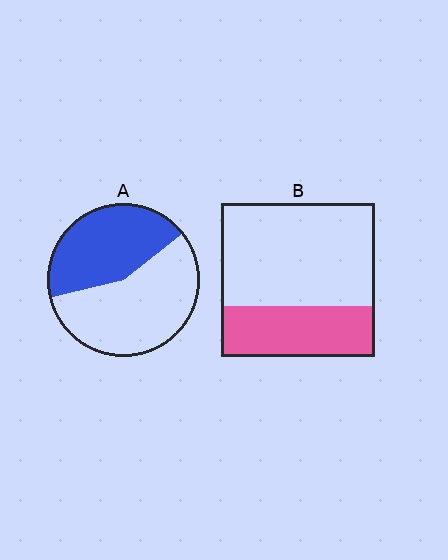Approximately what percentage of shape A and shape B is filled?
A is approximately 45% and B is approximately 35%.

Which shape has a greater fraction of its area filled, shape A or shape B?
Shape A.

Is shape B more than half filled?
No.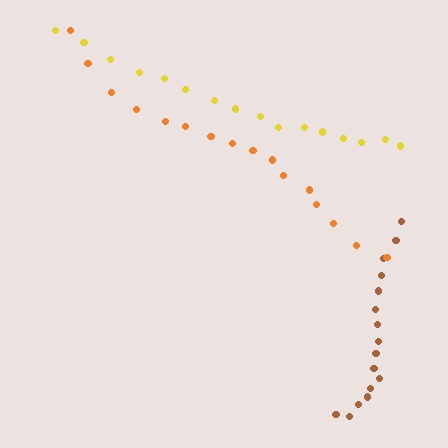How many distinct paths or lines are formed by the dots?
There are 3 distinct paths.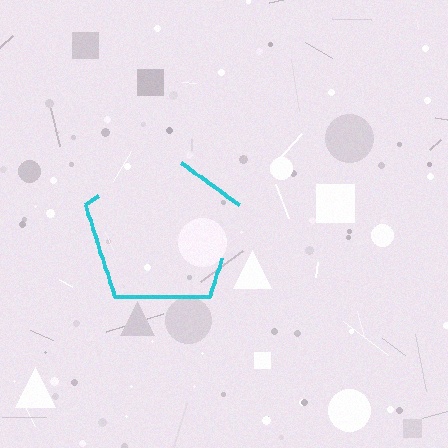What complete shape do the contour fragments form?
The contour fragments form a pentagon.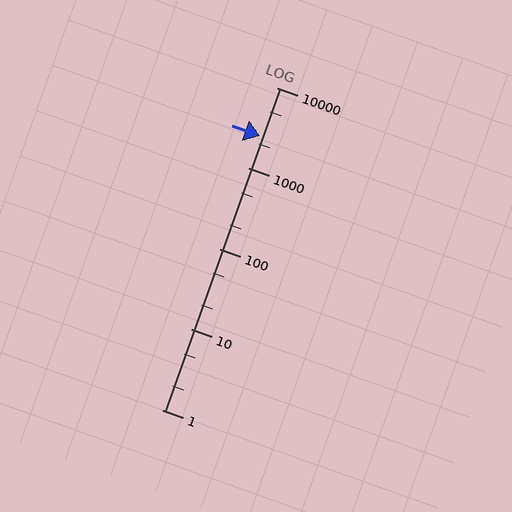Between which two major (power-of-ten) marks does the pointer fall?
The pointer is between 1000 and 10000.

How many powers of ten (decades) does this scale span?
The scale spans 4 decades, from 1 to 10000.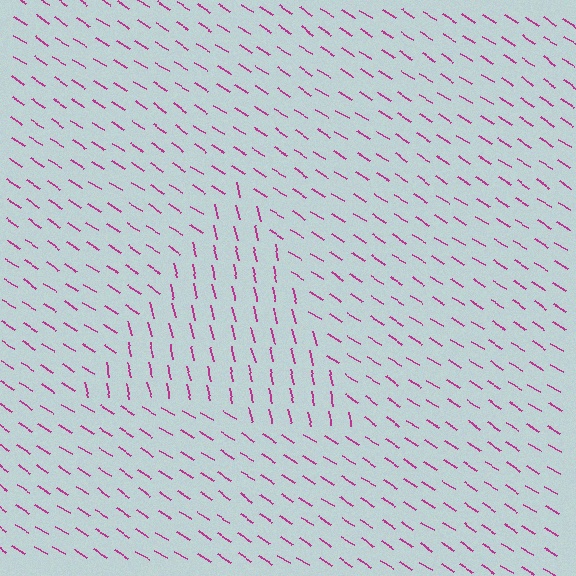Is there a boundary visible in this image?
Yes, there is a texture boundary formed by a change in line orientation.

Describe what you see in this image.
The image is filled with small magenta line segments. A triangle region in the image has lines oriented differently from the surrounding lines, creating a visible texture boundary.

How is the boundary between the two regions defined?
The boundary is defined purely by a change in line orientation (approximately 45 degrees difference). All lines are the same color and thickness.